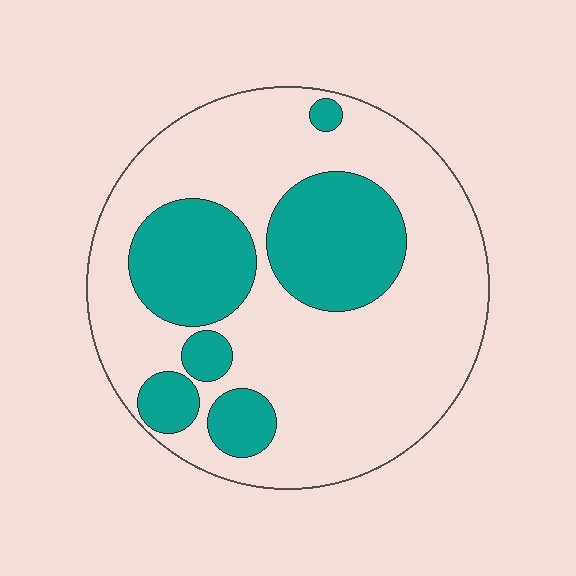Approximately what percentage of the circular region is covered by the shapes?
Approximately 30%.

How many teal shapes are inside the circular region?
6.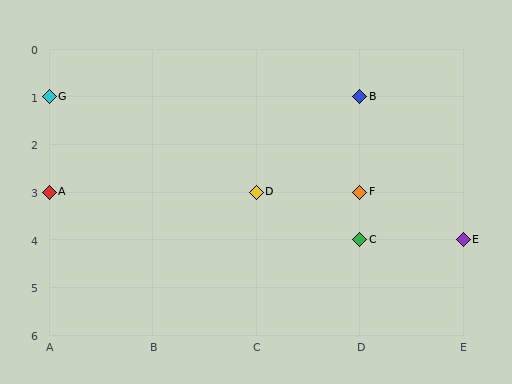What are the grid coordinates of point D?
Point D is at grid coordinates (C, 3).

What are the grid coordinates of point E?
Point E is at grid coordinates (E, 4).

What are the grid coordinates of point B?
Point B is at grid coordinates (D, 1).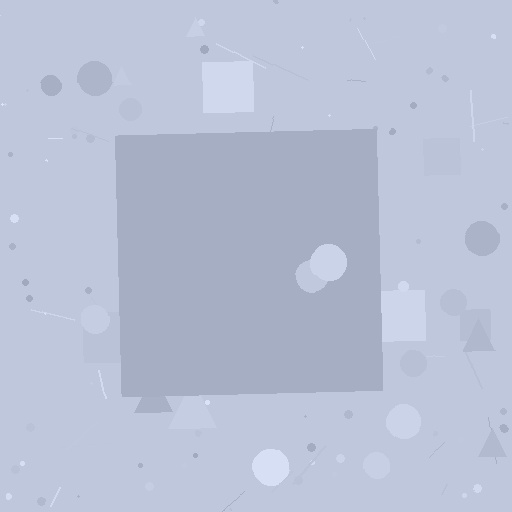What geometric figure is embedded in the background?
A square is embedded in the background.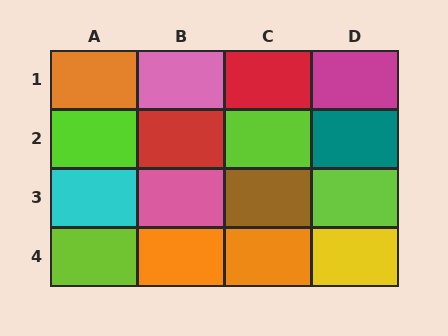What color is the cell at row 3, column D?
Lime.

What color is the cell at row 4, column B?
Orange.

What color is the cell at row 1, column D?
Magenta.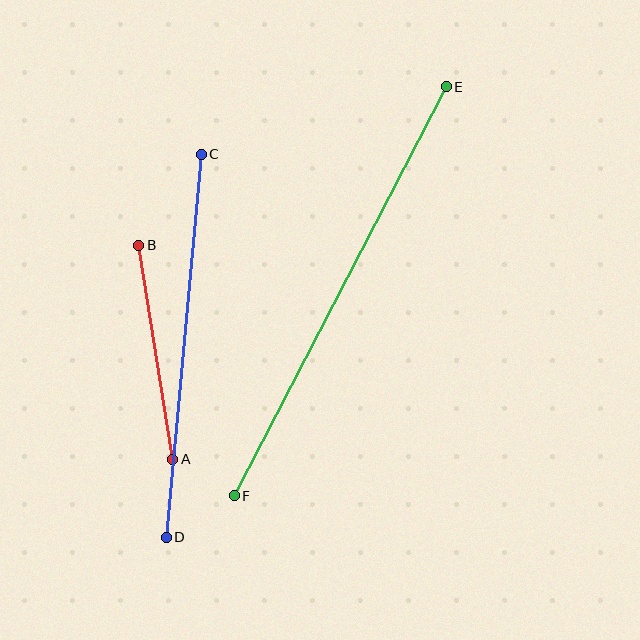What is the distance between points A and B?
The distance is approximately 217 pixels.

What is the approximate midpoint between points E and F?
The midpoint is at approximately (340, 291) pixels.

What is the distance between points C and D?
The distance is approximately 384 pixels.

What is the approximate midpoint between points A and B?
The midpoint is at approximately (156, 352) pixels.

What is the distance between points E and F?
The distance is approximately 461 pixels.